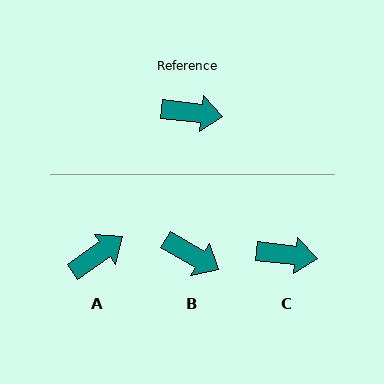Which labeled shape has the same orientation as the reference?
C.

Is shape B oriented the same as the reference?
No, it is off by about 23 degrees.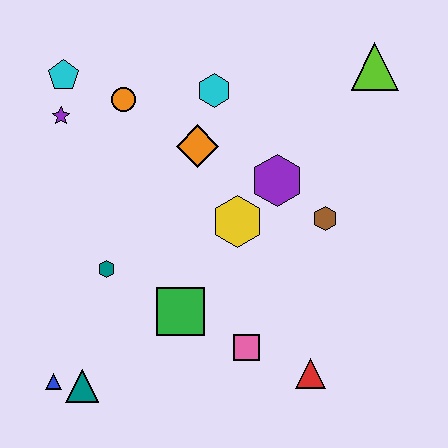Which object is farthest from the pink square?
The cyan pentagon is farthest from the pink square.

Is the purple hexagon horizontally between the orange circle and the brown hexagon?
Yes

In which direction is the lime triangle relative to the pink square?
The lime triangle is above the pink square.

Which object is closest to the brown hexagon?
The purple hexagon is closest to the brown hexagon.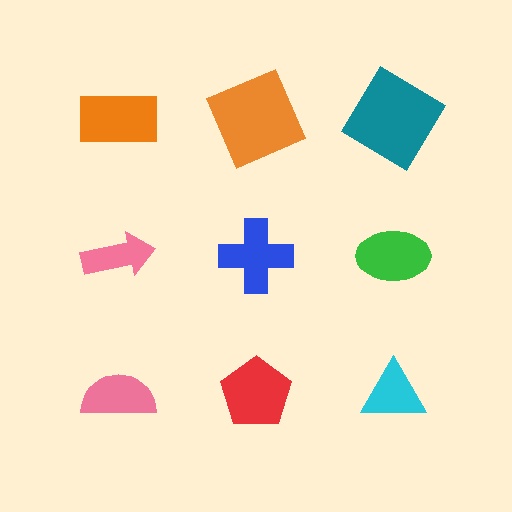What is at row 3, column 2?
A red pentagon.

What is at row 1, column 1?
An orange rectangle.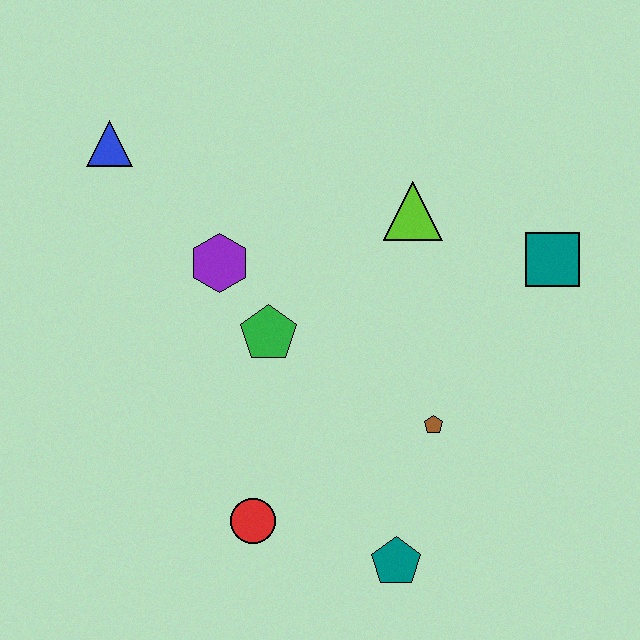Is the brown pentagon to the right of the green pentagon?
Yes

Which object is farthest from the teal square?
The blue triangle is farthest from the teal square.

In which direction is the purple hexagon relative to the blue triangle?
The purple hexagon is below the blue triangle.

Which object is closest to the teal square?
The lime triangle is closest to the teal square.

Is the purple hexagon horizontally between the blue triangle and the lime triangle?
Yes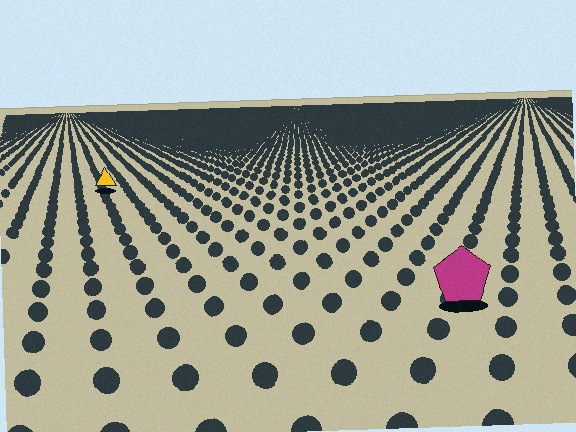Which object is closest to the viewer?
The magenta pentagon is closest. The texture marks near it are larger and more spread out.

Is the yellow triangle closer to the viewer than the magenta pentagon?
No. The magenta pentagon is closer — you can tell from the texture gradient: the ground texture is coarser near it.